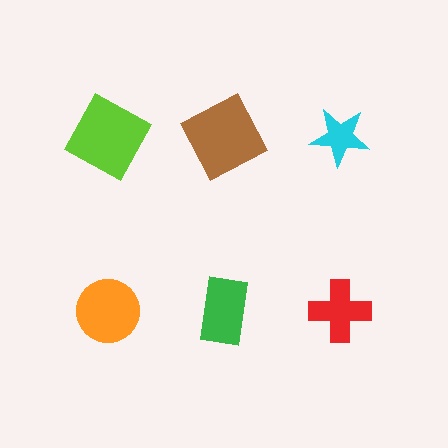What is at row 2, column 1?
An orange circle.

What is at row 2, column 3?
A red cross.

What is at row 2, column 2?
A green rectangle.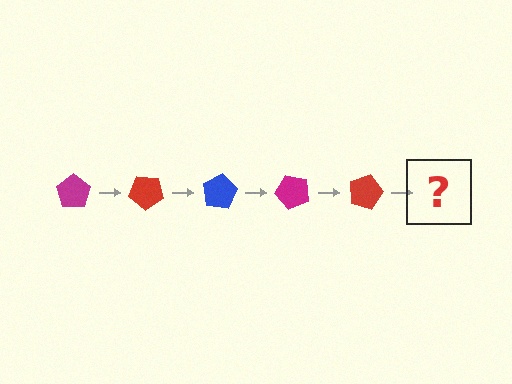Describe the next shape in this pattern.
It should be a blue pentagon, rotated 200 degrees from the start.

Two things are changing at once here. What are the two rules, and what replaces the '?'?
The two rules are that it rotates 40 degrees each step and the color cycles through magenta, red, and blue. The '?' should be a blue pentagon, rotated 200 degrees from the start.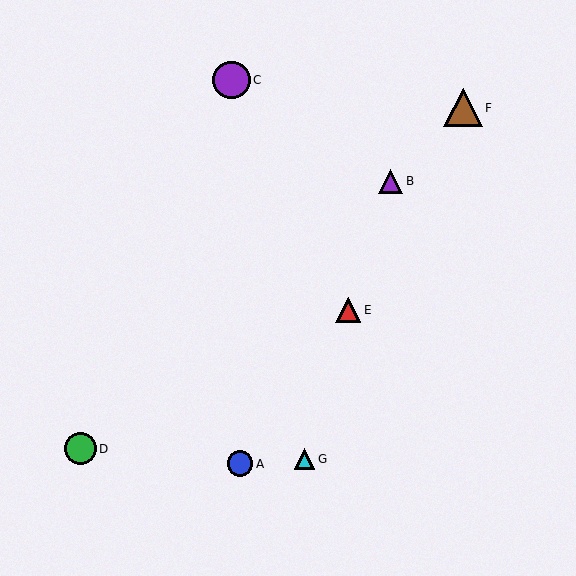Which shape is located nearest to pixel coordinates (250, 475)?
The blue circle (labeled A) at (240, 464) is nearest to that location.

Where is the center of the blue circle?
The center of the blue circle is at (240, 464).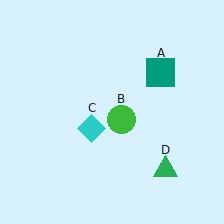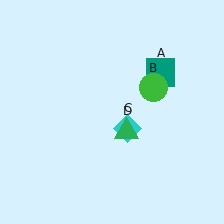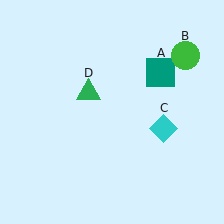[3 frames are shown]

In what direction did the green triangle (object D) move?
The green triangle (object D) moved up and to the left.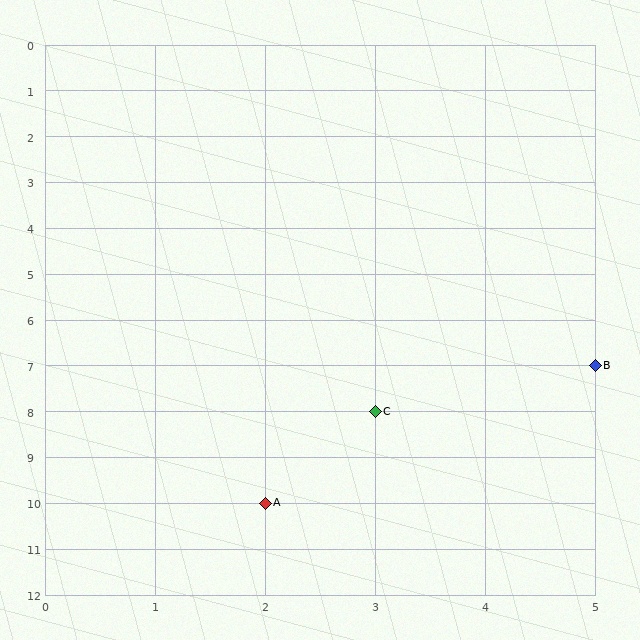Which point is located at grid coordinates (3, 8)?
Point C is at (3, 8).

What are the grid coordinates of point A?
Point A is at grid coordinates (2, 10).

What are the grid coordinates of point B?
Point B is at grid coordinates (5, 7).